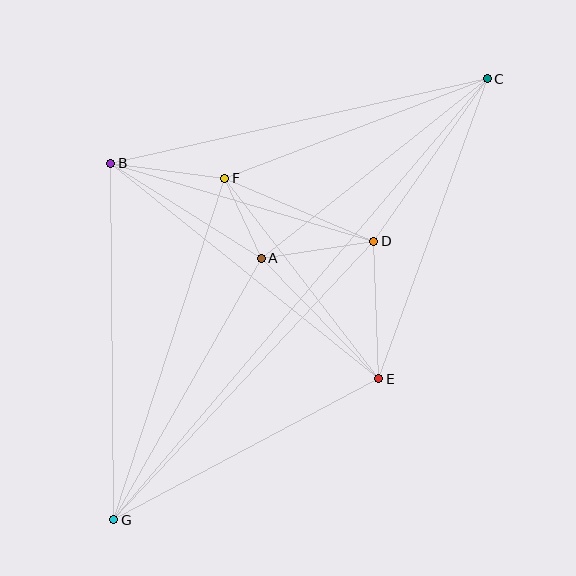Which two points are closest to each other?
Points A and F are closest to each other.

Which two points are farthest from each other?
Points C and G are farthest from each other.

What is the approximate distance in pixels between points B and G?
The distance between B and G is approximately 356 pixels.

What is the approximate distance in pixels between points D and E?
The distance between D and E is approximately 137 pixels.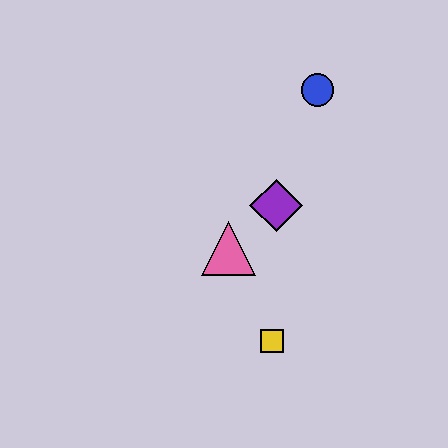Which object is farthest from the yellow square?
The blue circle is farthest from the yellow square.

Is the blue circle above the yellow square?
Yes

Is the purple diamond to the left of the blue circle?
Yes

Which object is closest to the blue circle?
The purple diamond is closest to the blue circle.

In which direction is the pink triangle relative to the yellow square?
The pink triangle is above the yellow square.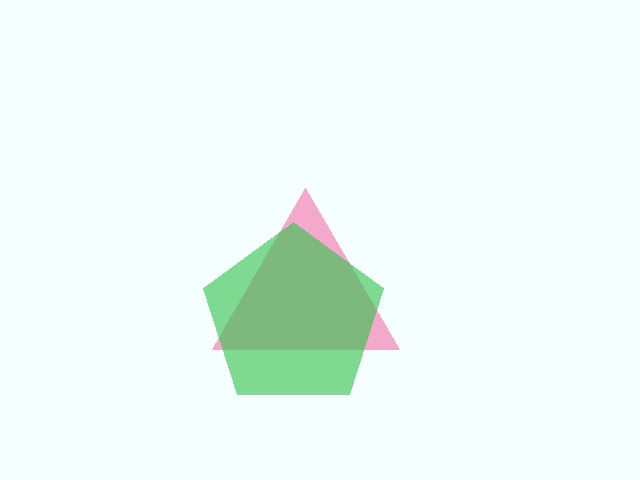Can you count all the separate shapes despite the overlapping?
Yes, there are 2 separate shapes.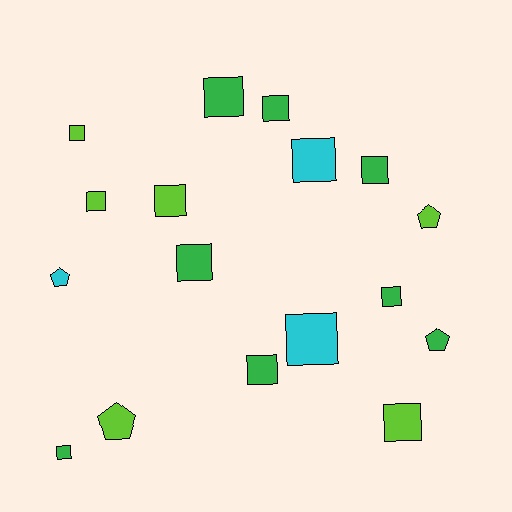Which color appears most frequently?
Green, with 8 objects.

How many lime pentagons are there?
There are 2 lime pentagons.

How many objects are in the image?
There are 17 objects.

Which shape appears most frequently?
Square, with 13 objects.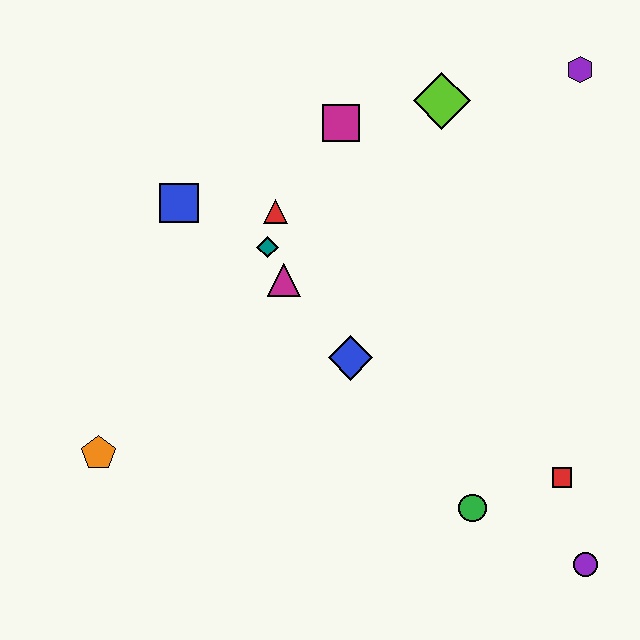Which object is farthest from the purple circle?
The blue square is farthest from the purple circle.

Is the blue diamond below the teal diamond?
Yes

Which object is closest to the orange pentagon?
The magenta triangle is closest to the orange pentagon.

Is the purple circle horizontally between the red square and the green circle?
No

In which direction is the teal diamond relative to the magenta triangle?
The teal diamond is above the magenta triangle.